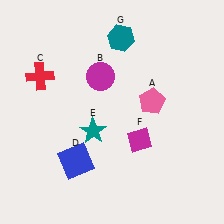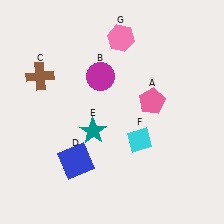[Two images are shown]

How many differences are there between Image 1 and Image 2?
There are 3 differences between the two images.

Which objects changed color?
C changed from red to brown. F changed from magenta to cyan. G changed from teal to pink.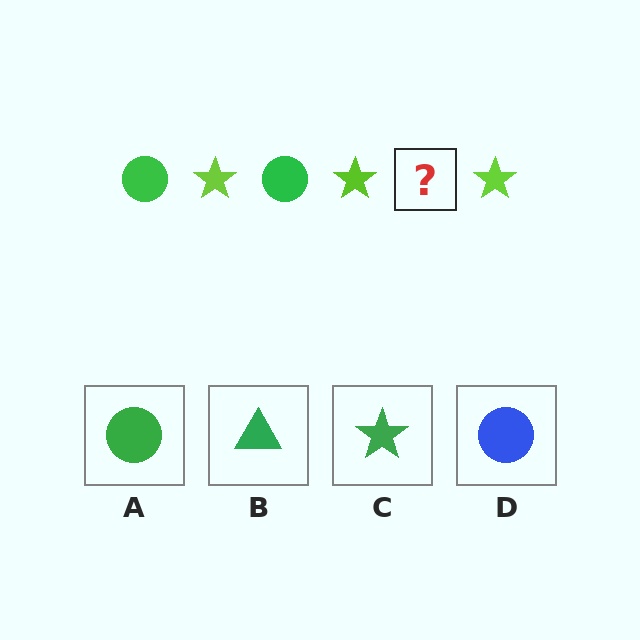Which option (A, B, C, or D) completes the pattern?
A.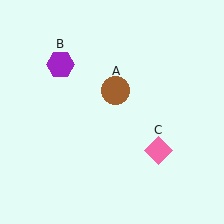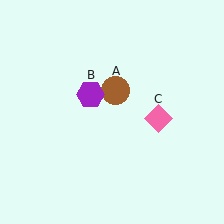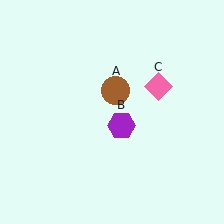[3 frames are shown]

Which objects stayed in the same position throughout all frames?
Brown circle (object A) remained stationary.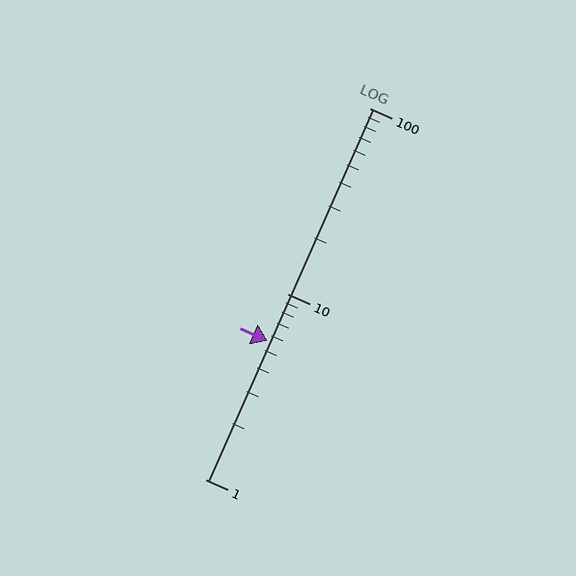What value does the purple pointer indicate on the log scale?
The pointer indicates approximately 5.6.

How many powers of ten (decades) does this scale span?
The scale spans 2 decades, from 1 to 100.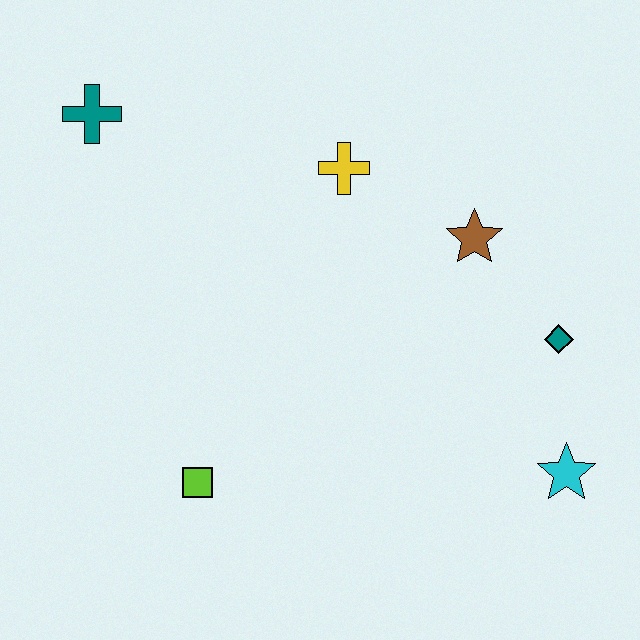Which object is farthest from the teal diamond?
The teal cross is farthest from the teal diamond.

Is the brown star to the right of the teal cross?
Yes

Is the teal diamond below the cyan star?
No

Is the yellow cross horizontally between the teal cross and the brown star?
Yes